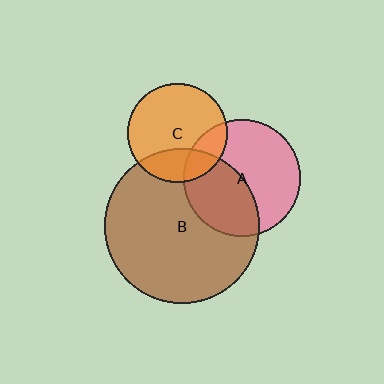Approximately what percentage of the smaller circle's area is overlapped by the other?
Approximately 20%.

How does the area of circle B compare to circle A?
Approximately 1.7 times.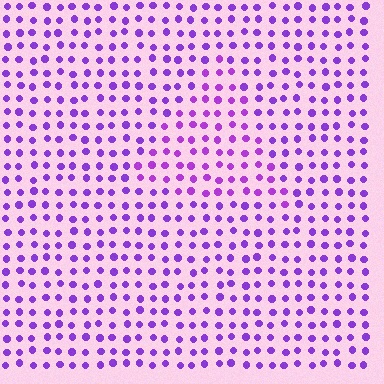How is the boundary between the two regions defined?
The boundary is defined purely by a slight shift in hue (about 16 degrees). Spacing, size, and orientation are identical on both sides.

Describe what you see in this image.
The image is filled with small purple elements in a uniform arrangement. A triangle-shaped region is visible where the elements are tinted to a slightly different hue, forming a subtle color boundary.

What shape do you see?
I see a triangle.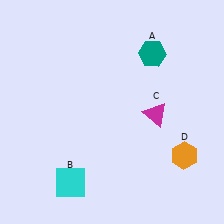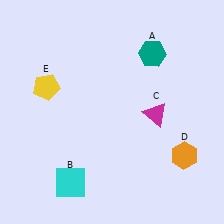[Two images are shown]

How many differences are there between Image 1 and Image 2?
There is 1 difference between the two images.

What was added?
A yellow pentagon (E) was added in Image 2.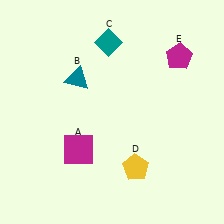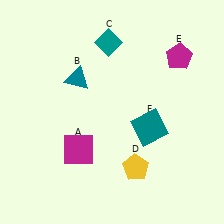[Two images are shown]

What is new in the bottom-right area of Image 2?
A teal square (F) was added in the bottom-right area of Image 2.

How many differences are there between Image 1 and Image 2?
There is 1 difference between the two images.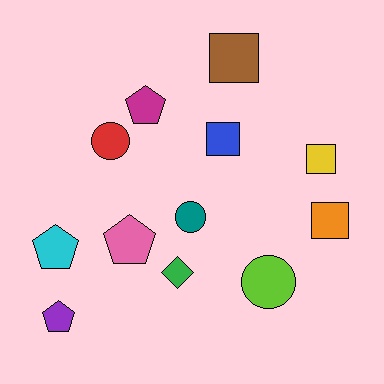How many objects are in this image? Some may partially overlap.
There are 12 objects.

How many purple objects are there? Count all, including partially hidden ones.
There is 1 purple object.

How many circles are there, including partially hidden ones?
There are 3 circles.